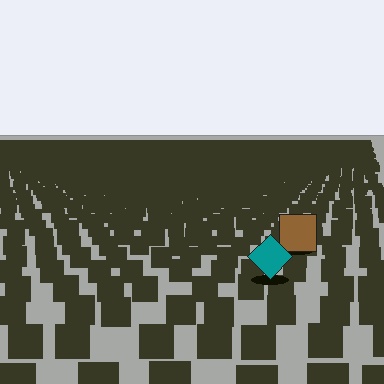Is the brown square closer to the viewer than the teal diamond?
No. The teal diamond is closer — you can tell from the texture gradient: the ground texture is coarser near it.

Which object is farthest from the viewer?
The brown square is farthest from the viewer. It appears smaller and the ground texture around it is denser.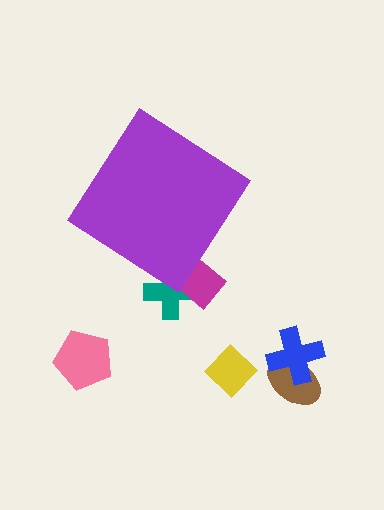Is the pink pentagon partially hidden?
No, the pink pentagon is fully visible.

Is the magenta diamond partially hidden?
Yes, the magenta diamond is partially hidden behind the purple diamond.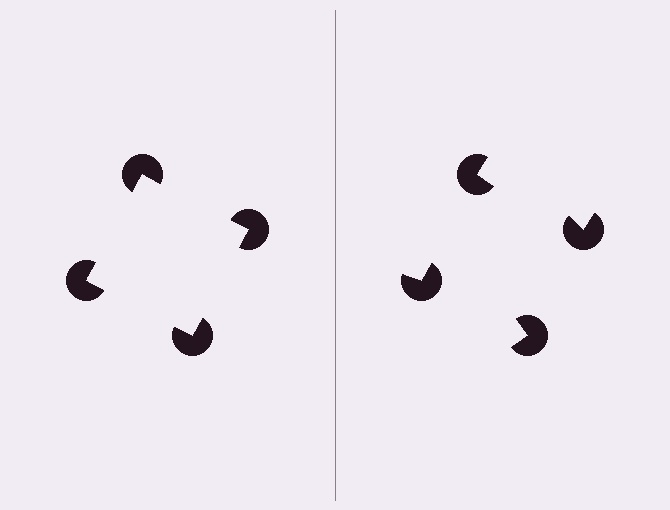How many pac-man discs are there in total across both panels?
8 — 4 on each side.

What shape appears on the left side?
An illusory square.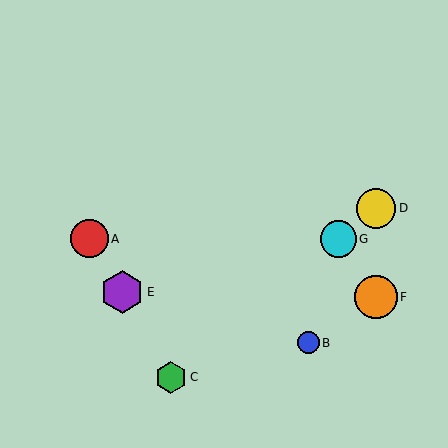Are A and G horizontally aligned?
Yes, both are at y≈239.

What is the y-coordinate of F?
Object F is at y≈297.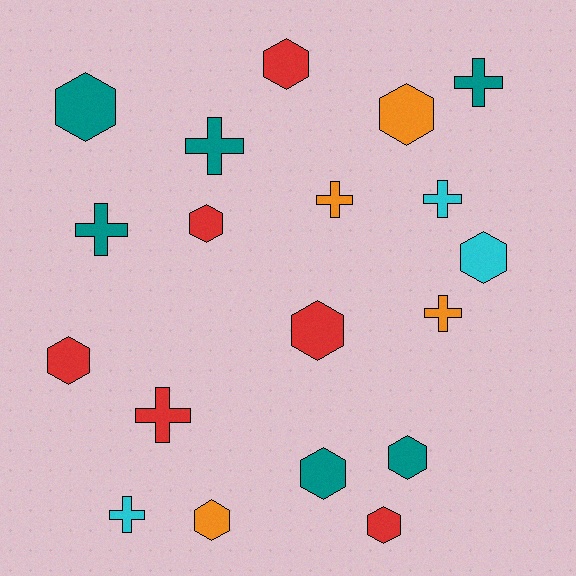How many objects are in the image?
There are 19 objects.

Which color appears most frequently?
Red, with 6 objects.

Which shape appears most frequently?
Hexagon, with 11 objects.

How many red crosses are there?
There is 1 red cross.